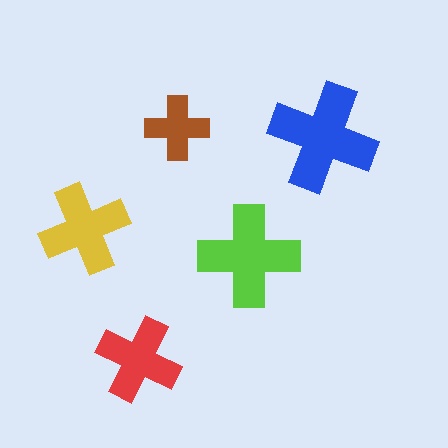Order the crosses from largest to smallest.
the blue one, the lime one, the yellow one, the red one, the brown one.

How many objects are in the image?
There are 5 objects in the image.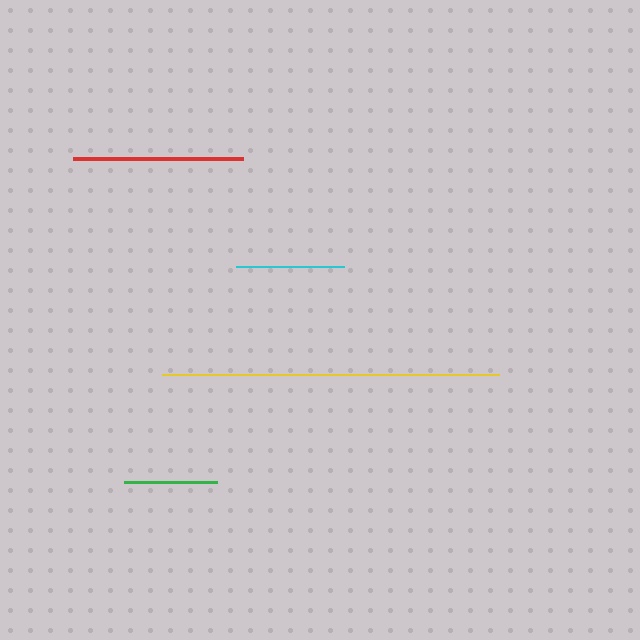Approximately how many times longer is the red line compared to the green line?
The red line is approximately 1.8 times the length of the green line.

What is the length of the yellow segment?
The yellow segment is approximately 338 pixels long.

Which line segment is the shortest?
The green line is the shortest at approximately 93 pixels.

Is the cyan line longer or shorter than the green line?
The cyan line is longer than the green line.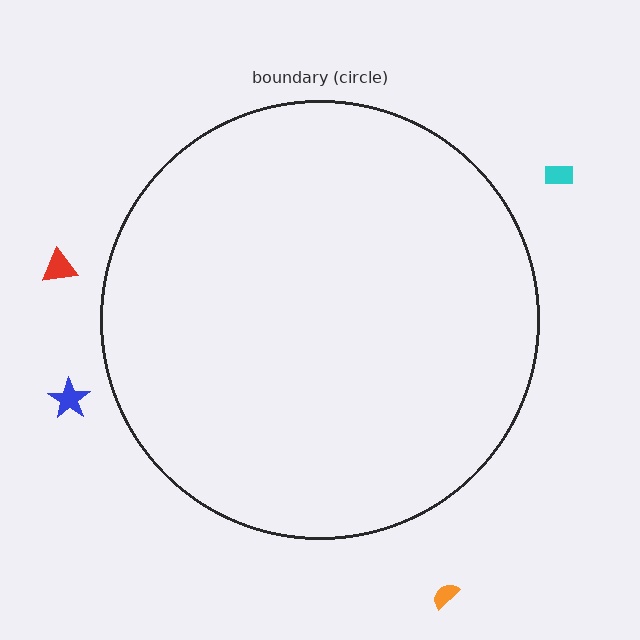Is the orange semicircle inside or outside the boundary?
Outside.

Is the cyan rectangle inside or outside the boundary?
Outside.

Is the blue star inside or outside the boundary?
Outside.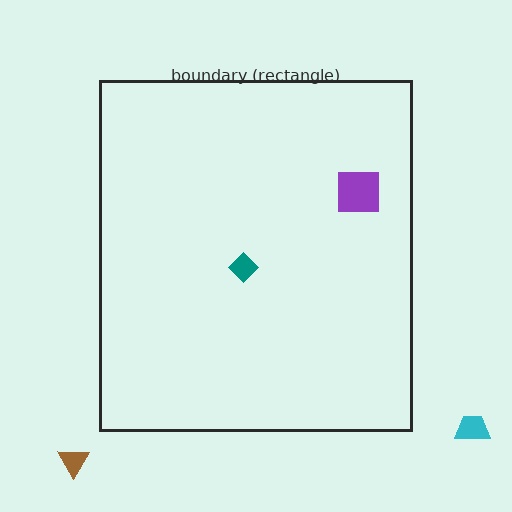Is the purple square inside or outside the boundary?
Inside.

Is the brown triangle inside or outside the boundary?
Outside.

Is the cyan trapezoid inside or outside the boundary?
Outside.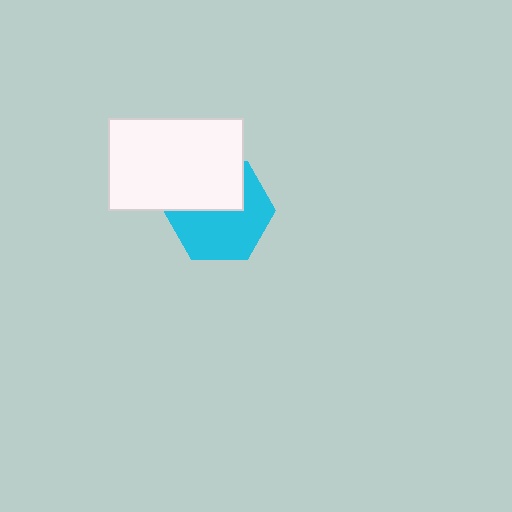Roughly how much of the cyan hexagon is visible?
About half of it is visible (roughly 60%).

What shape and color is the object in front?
The object in front is a white rectangle.